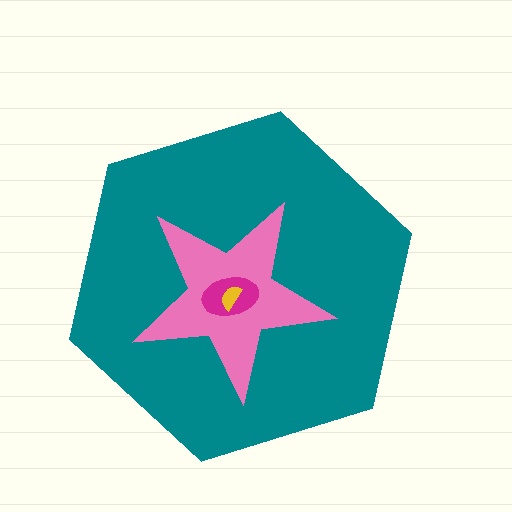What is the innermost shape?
The yellow semicircle.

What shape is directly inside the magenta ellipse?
The yellow semicircle.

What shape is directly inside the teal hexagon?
The pink star.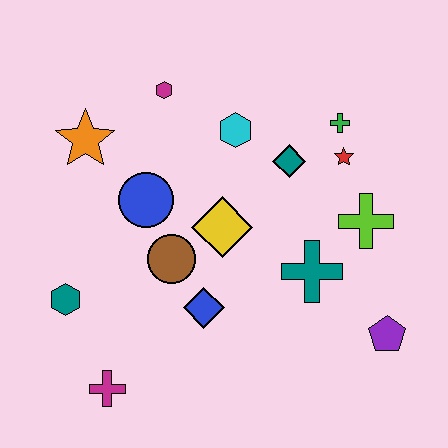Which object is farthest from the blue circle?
The purple pentagon is farthest from the blue circle.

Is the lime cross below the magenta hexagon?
Yes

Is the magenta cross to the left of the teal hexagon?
No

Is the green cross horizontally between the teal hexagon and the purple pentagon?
Yes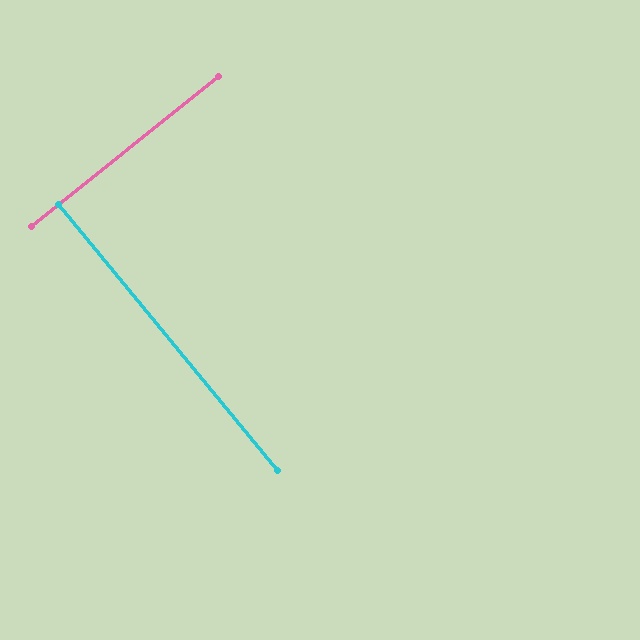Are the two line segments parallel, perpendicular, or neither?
Perpendicular — they meet at approximately 89°.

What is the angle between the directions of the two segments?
Approximately 89 degrees.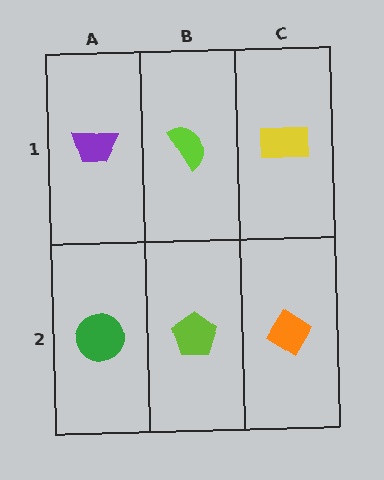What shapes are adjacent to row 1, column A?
A green circle (row 2, column A), a lime semicircle (row 1, column B).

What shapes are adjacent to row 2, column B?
A lime semicircle (row 1, column B), a green circle (row 2, column A), an orange diamond (row 2, column C).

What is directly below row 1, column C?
An orange diamond.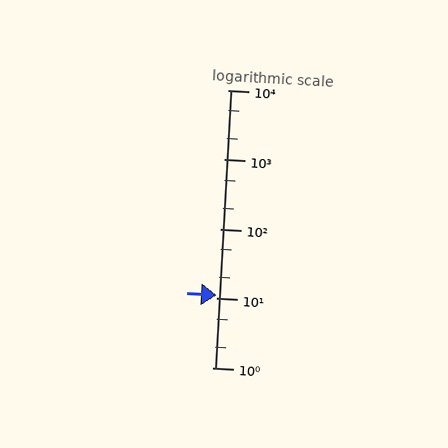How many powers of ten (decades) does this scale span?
The scale spans 4 decades, from 1 to 10000.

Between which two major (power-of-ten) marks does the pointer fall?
The pointer is between 10 and 100.